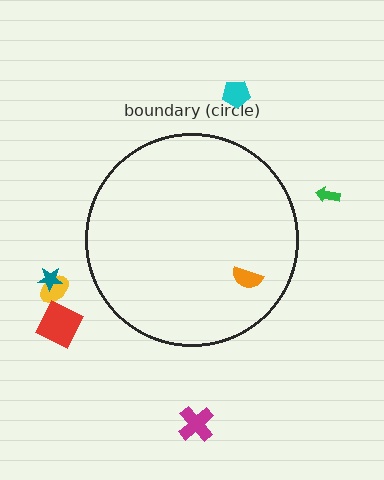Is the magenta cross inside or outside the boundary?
Outside.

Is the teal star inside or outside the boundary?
Outside.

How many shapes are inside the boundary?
1 inside, 6 outside.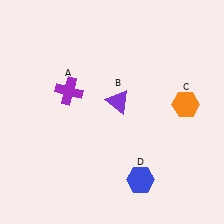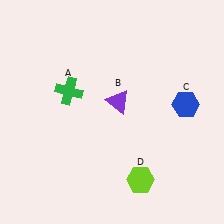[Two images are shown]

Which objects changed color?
A changed from purple to green. C changed from orange to blue. D changed from blue to lime.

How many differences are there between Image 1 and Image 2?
There are 3 differences between the two images.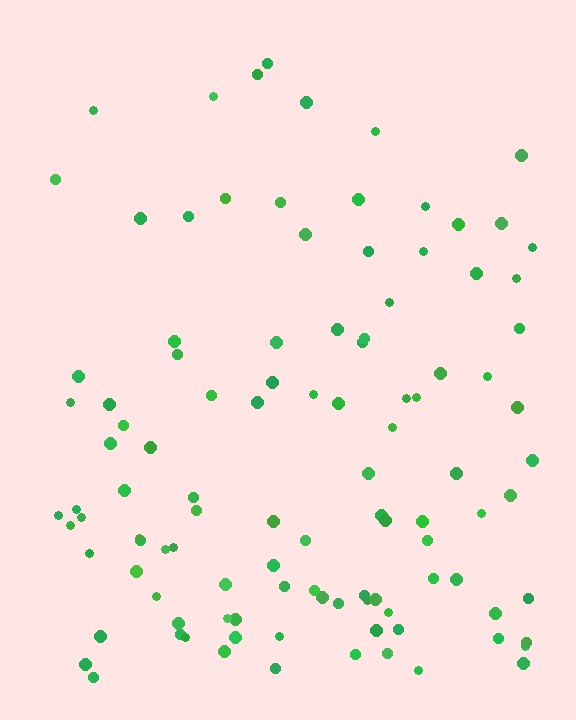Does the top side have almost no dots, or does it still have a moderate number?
Still a moderate number, just noticeably fewer than the bottom.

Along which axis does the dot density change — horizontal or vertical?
Vertical.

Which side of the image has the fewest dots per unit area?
The top.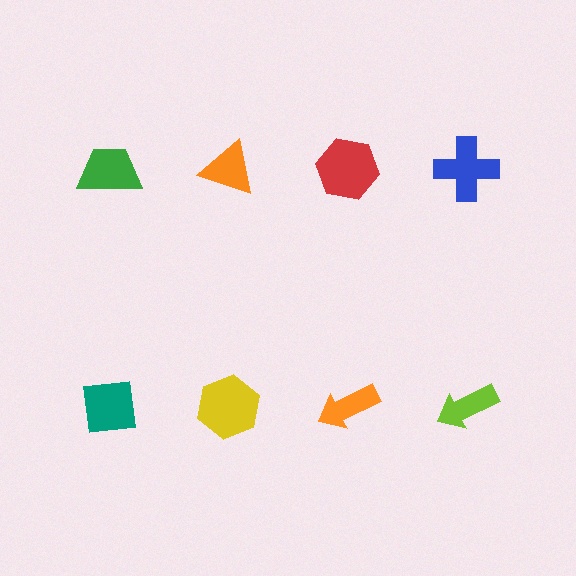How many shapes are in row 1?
4 shapes.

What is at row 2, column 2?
A yellow hexagon.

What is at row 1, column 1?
A green trapezoid.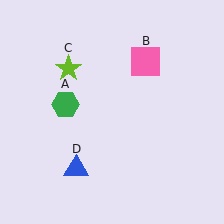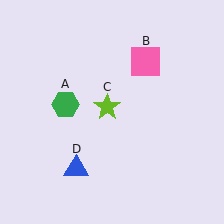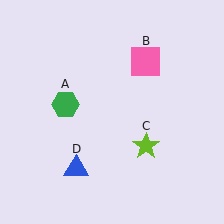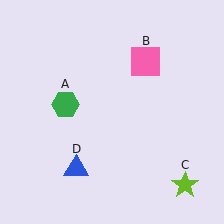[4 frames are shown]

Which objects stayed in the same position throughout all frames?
Green hexagon (object A) and pink square (object B) and blue triangle (object D) remained stationary.